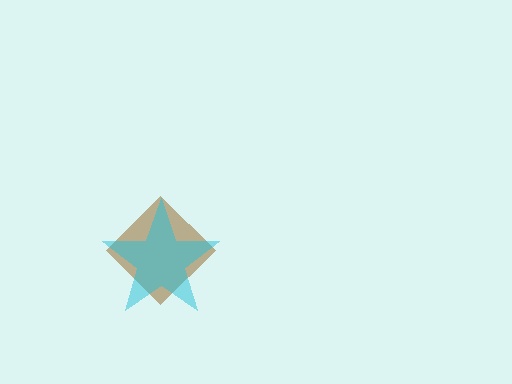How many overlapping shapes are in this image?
There are 2 overlapping shapes in the image.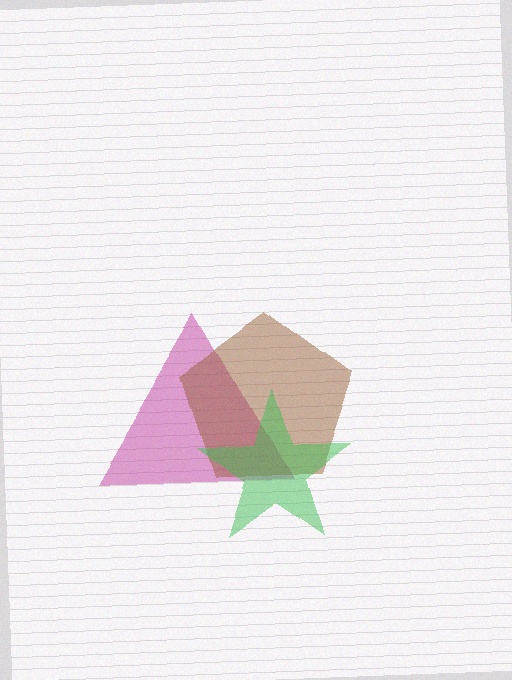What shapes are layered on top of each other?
The layered shapes are: a magenta triangle, a brown pentagon, a green star.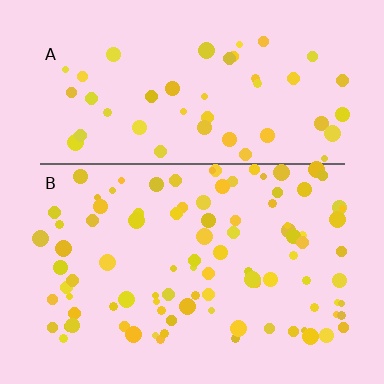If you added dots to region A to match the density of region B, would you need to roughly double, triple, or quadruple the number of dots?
Approximately double.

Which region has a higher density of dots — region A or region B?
B (the bottom).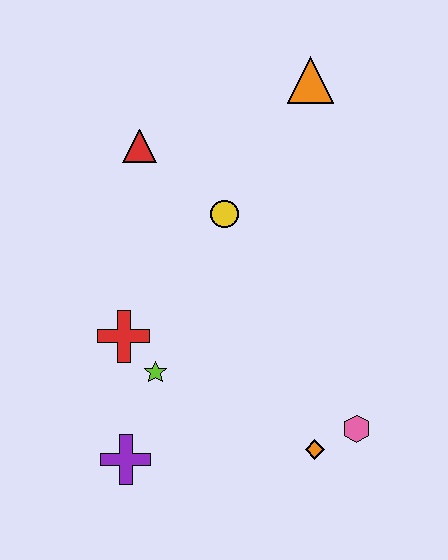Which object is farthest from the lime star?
The orange triangle is farthest from the lime star.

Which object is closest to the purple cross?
The lime star is closest to the purple cross.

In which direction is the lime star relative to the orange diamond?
The lime star is to the left of the orange diamond.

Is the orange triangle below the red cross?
No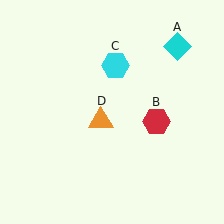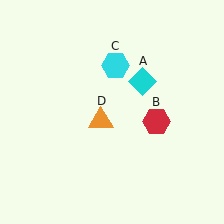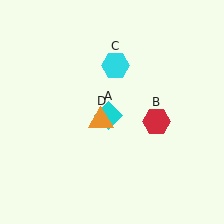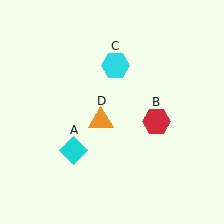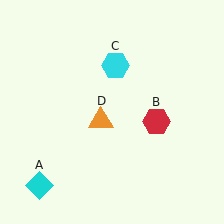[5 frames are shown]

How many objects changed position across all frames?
1 object changed position: cyan diamond (object A).